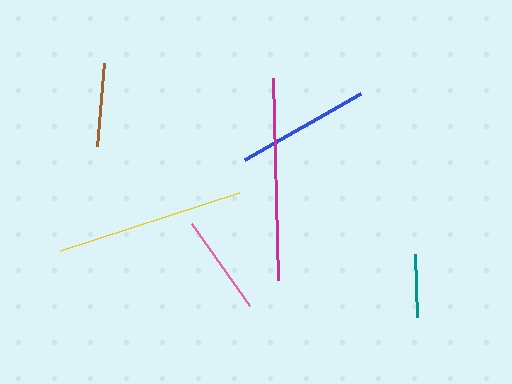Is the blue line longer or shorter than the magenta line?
The magenta line is longer than the blue line.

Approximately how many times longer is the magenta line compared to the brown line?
The magenta line is approximately 2.4 times the length of the brown line.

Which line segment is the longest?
The magenta line is the longest at approximately 202 pixels.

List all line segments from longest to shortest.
From longest to shortest: magenta, yellow, blue, pink, brown, teal.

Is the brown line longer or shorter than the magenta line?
The magenta line is longer than the brown line.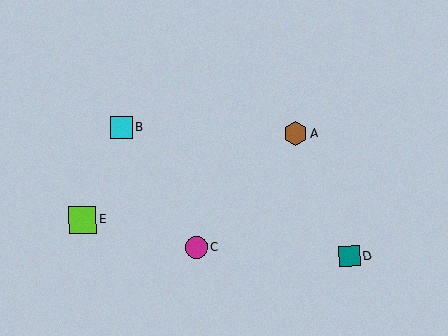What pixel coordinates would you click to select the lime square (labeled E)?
Click at (83, 220) to select the lime square E.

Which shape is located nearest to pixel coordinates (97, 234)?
The lime square (labeled E) at (83, 220) is nearest to that location.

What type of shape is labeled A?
Shape A is a brown hexagon.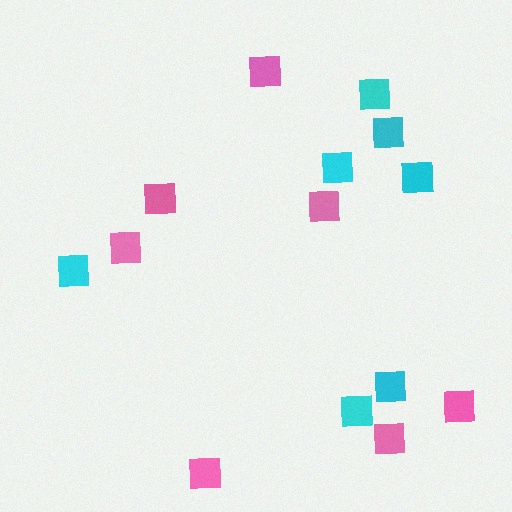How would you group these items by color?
There are 2 groups: one group of pink squares (7) and one group of cyan squares (7).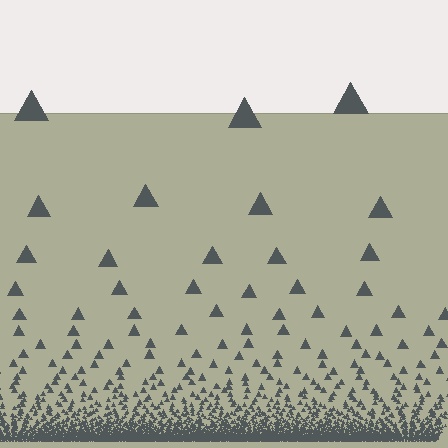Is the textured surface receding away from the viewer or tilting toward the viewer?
The surface appears to tilt toward the viewer. Texture elements get larger and sparser toward the top.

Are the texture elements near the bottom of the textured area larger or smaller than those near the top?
Smaller. The gradient is inverted — elements near the bottom are smaller and denser.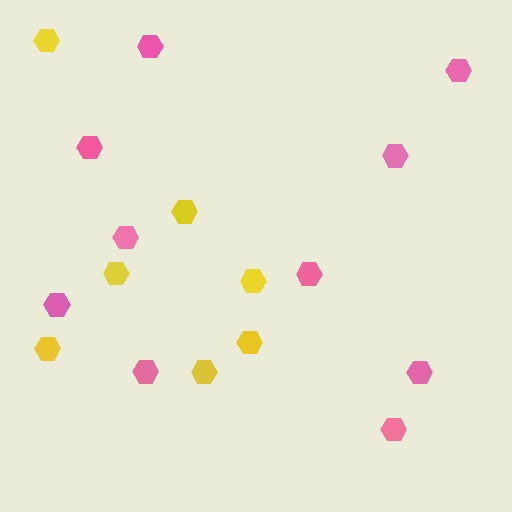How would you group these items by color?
There are 2 groups: one group of pink hexagons (10) and one group of yellow hexagons (7).